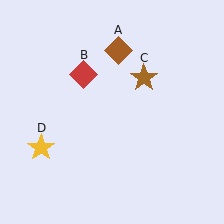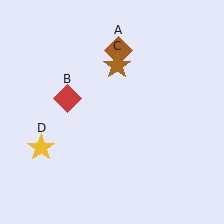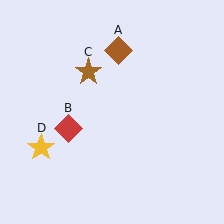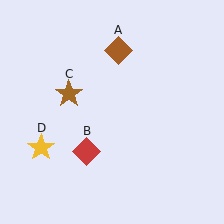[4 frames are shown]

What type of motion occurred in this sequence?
The red diamond (object B), brown star (object C) rotated counterclockwise around the center of the scene.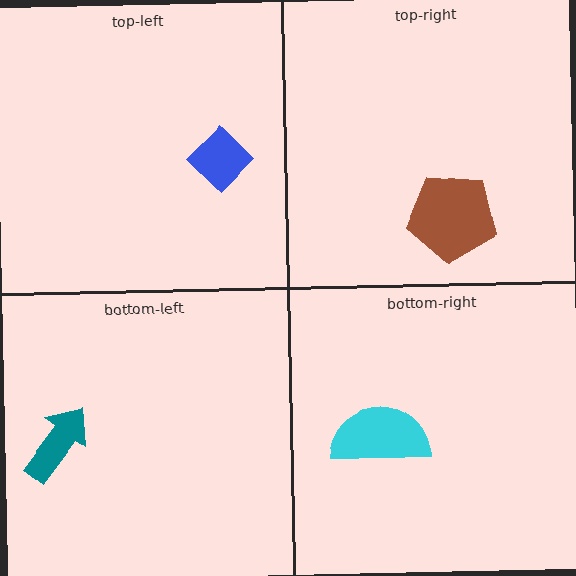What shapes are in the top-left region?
The blue diamond.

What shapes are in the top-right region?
The brown pentagon.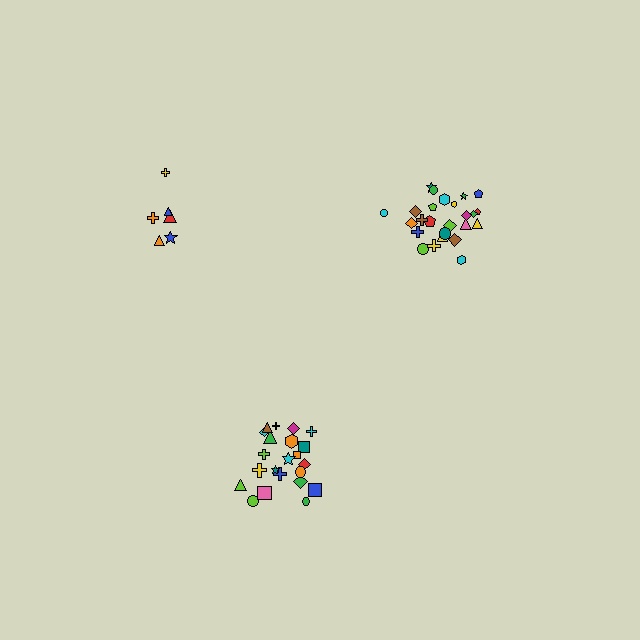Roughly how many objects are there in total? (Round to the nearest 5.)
Roughly 55 objects in total.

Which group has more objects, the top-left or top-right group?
The top-right group.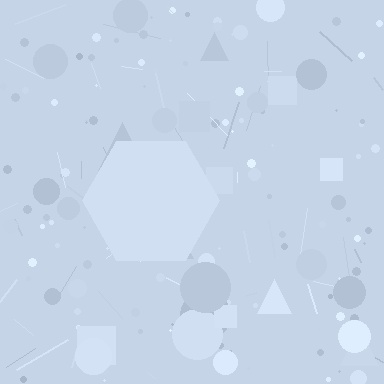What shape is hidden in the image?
A hexagon is hidden in the image.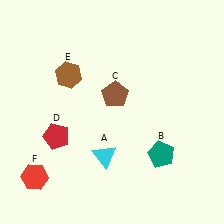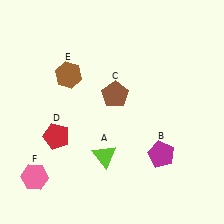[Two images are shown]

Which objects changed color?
A changed from cyan to lime. B changed from teal to magenta. F changed from red to pink.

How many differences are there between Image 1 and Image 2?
There are 3 differences between the two images.